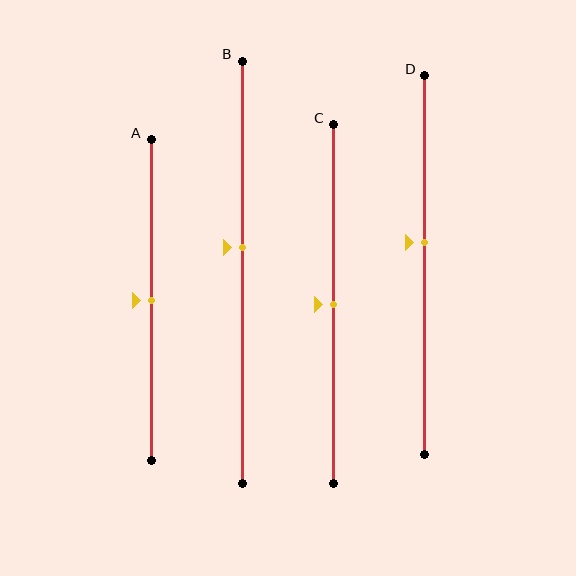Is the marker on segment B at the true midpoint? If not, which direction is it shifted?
No, the marker on segment B is shifted upward by about 6% of the segment length.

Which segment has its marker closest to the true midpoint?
Segment A has its marker closest to the true midpoint.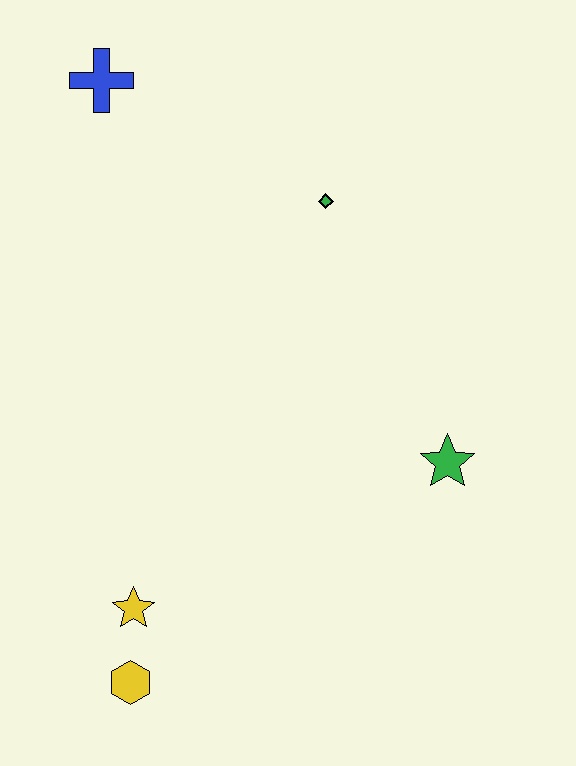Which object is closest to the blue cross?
The green diamond is closest to the blue cross.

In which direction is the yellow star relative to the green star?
The yellow star is to the left of the green star.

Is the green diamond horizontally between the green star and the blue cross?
Yes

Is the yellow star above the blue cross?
No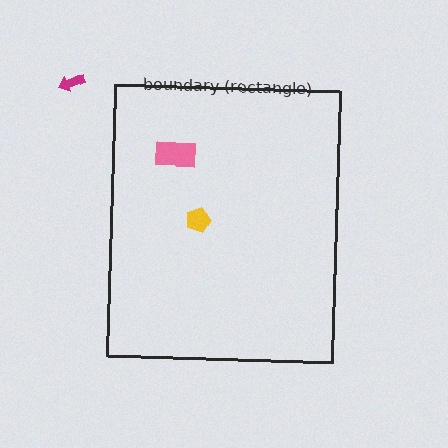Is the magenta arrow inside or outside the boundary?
Outside.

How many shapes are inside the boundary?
2 inside, 1 outside.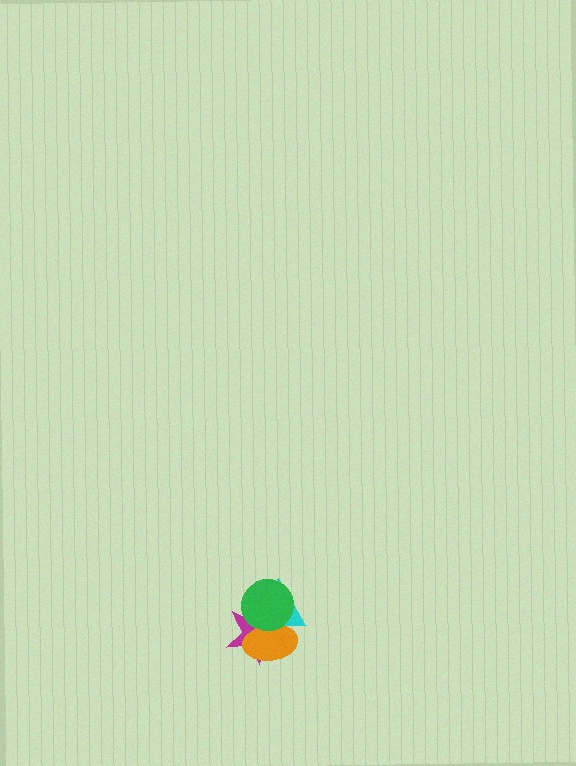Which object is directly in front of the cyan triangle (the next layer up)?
The orange ellipse is directly in front of the cyan triangle.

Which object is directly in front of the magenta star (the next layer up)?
The cyan triangle is directly in front of the magenta star.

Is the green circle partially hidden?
No, no other shape covers it.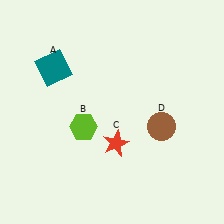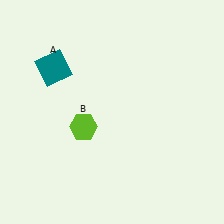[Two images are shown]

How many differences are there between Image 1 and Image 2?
There are 2 differences between the two images.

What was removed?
The brown circle (D), the red star (C) were removed in Image 2.